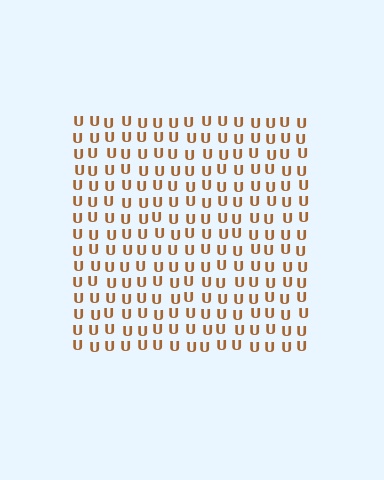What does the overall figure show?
The overall figure shows a square.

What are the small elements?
The small elements are letter U's.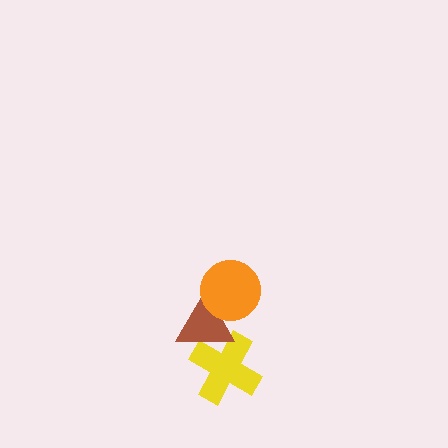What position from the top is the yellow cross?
The yellow cross is 3rd from the top.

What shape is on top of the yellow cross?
The brown triangle is on top of the yellow cross.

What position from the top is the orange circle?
The orange circle is 1st from the top.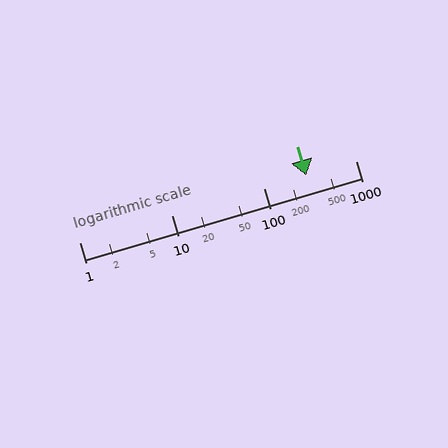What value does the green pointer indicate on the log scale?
The pointer indicates approximately 290.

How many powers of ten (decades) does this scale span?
The scale spans 3 decades, from 1 to 1000.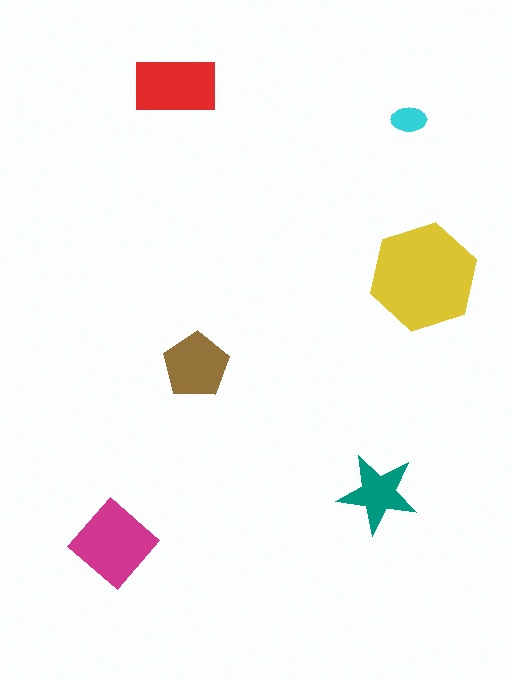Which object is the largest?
The yellow hexagon.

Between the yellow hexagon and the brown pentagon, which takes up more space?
The yellow hexagon.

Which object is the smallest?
The cyan ellipse.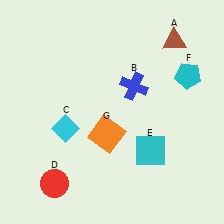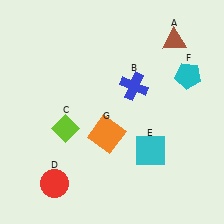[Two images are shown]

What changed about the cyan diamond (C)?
In Image 1, C is cyan. In Image 2, it changed to lime.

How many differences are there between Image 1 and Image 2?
There is 1 difference between the two images.